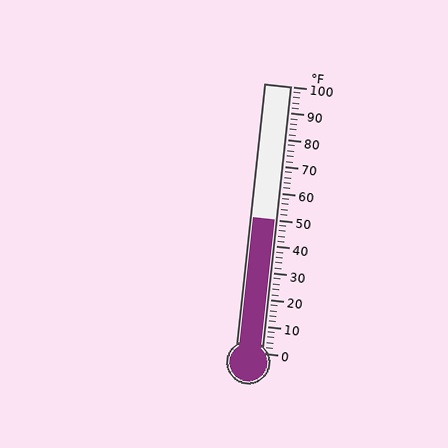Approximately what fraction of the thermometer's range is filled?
The thermometer is filled to approximately 50% of its range.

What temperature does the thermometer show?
The thermometer shows approximately 50°F.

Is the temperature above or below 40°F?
The temperature is above 40°F.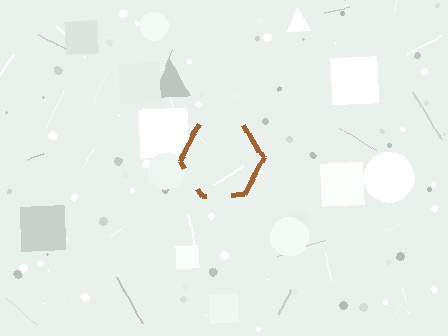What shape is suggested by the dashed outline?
The dashed outline suggests a hexagon.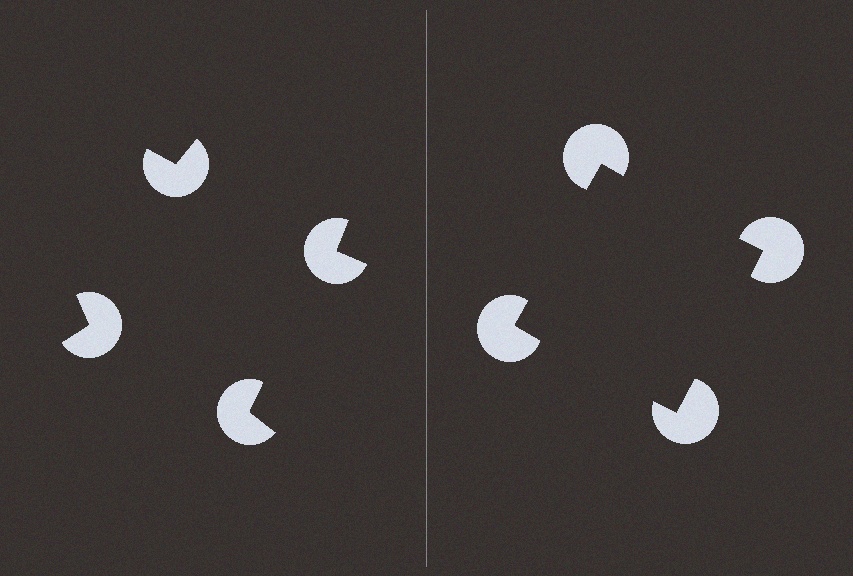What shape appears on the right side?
An illusory square.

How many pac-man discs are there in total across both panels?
8 — 4 on each side.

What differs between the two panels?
The pac-man discs are positioned identically on both sides; only the wedge orientations differ. On the right they align to a square; on the left they are misaligned.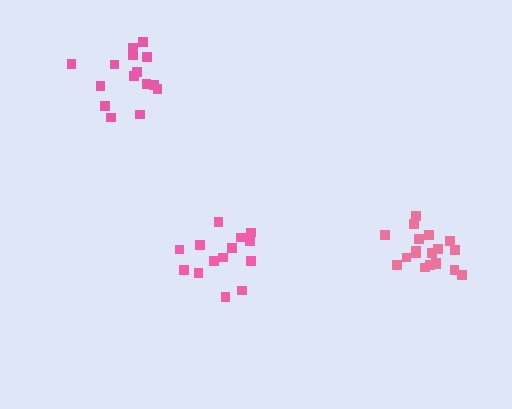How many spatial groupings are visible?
There are 3 spatial groupings.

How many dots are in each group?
Group 1: 14 dots, Group 2: 19 dots, Group 3: 15 dots (48 total).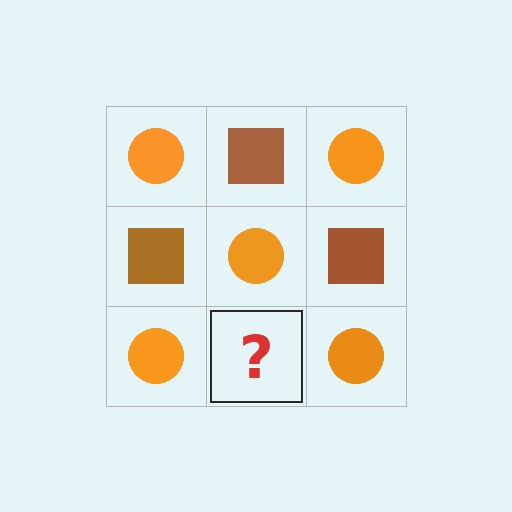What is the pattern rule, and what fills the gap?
The rule is that it alternates orange circle and brown square in a checkerboard pattern. The gap should be filled with a brown square.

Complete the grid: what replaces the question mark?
The question mark should be replaced with a brown square.